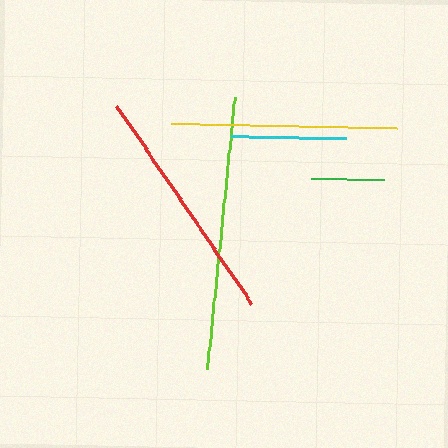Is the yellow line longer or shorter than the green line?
The yellow line is longer than the green line.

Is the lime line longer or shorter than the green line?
The lime line is longer than the green line.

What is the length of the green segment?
The green segment is approximately 74 pixels long.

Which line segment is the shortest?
The green line is the shortest at approximately 74 pixels.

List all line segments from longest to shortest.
From longest to shortest: lime, red, yellow, cyan, green.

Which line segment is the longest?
The lime line is the longest at approximately 273 pixels.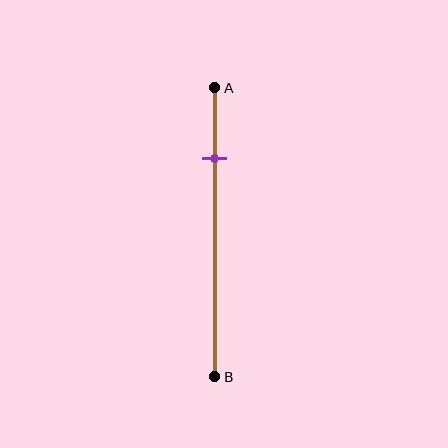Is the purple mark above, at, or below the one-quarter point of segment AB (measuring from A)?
The purple mark is approximately at the one-quarter point of segment AB.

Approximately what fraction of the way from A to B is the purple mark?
The purple mark is approximately 25% of the way from A to B.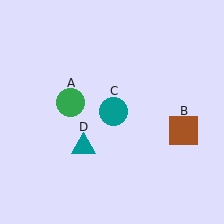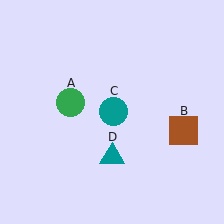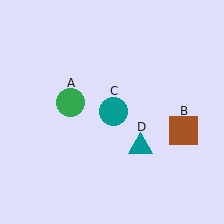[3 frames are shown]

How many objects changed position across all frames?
1 object changed position: teal triangle (object D).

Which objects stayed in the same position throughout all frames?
Green circle (object A) and brown square (object B) and teal circle (object C) remained stationary.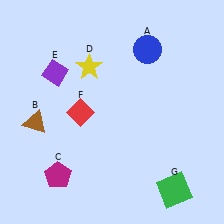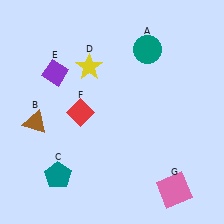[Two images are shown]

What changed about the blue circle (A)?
In Image 1, A is blue. In Image 2, it changed to teal.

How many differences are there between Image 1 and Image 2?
There are 3 differences between the two images.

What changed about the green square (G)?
In Image 1, G is green. In Image 2, it changed to pink.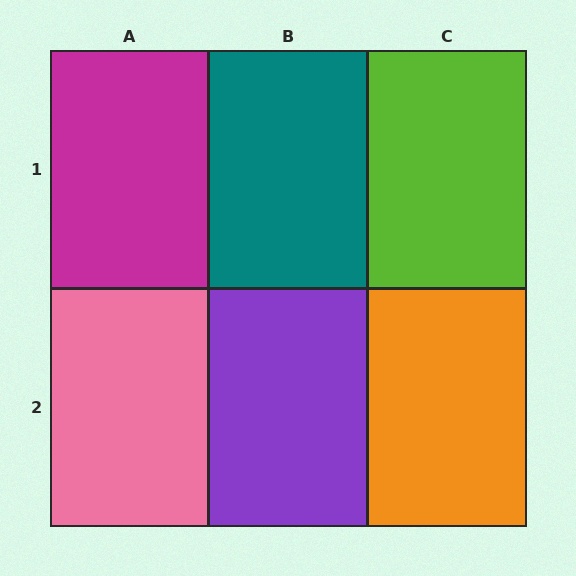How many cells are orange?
1 cell is orange.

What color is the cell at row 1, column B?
Teal.